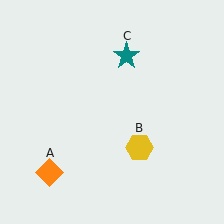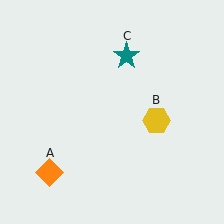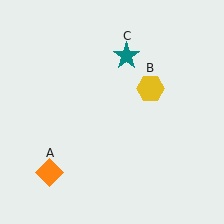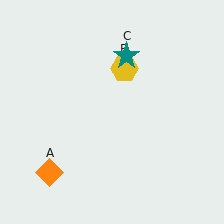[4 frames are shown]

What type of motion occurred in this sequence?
The yellow hexagon (object B) rotated counterclockwise around the center of the scene.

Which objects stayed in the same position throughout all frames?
Orange diamond (object A) and teal star (object C) remained stationary.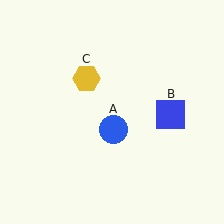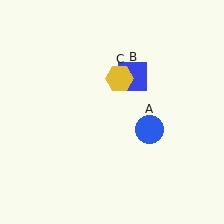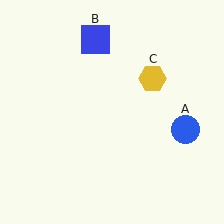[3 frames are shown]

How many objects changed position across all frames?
3 objects changed position: blue circle (object A), blue square (object B), yellow hexagon (object C).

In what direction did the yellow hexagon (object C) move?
The yellow hexagon (object C) moved right.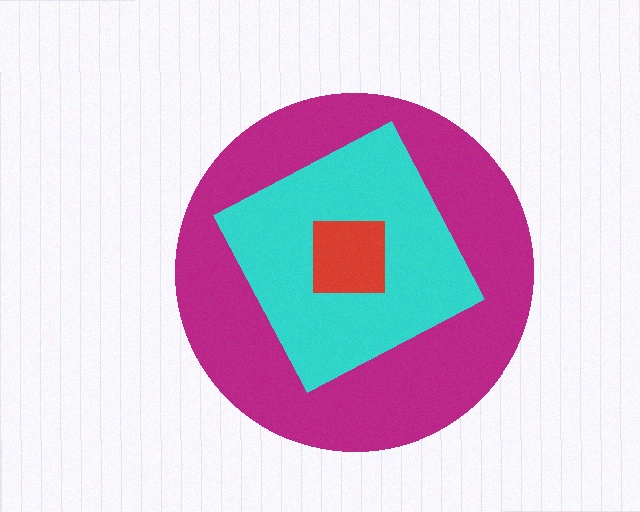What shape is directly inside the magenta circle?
The cyan diamond.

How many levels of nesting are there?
3.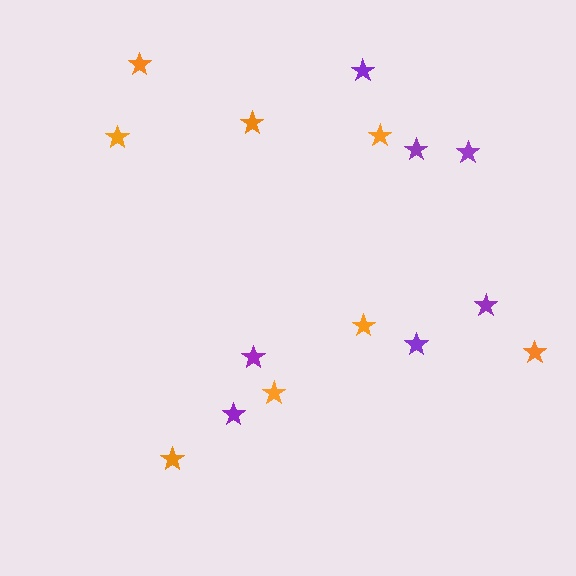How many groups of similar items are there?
There are 2 groups: one group of orange stars (8) and one group of purple stars (7).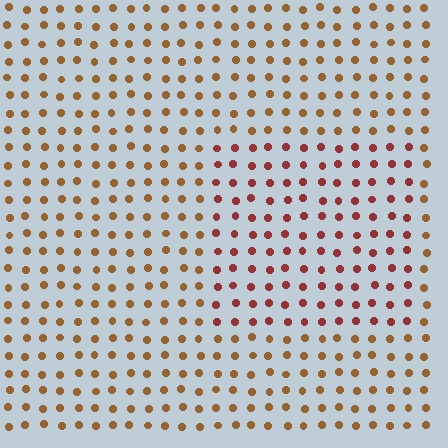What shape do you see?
I see a rectangle.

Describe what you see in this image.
The image is filled with small brown elements in a uniform arrangement. A rectangle-shaped region is visible where the elements are tinted to a slightly different hue, forming a subtle color boundary.